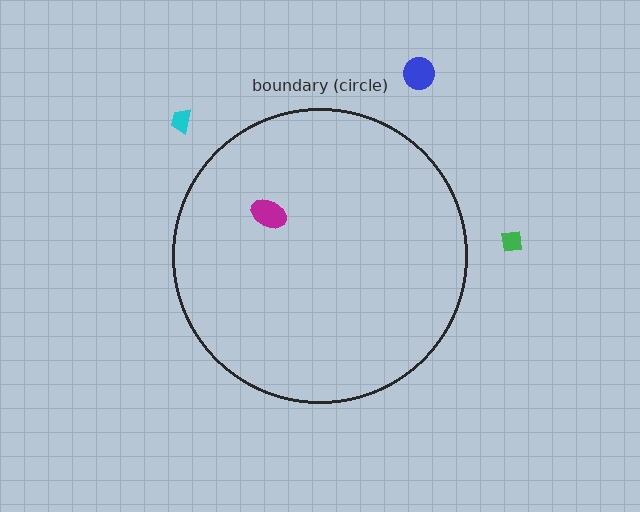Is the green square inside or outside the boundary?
Outside.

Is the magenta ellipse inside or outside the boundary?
Inside.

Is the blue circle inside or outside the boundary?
Outside.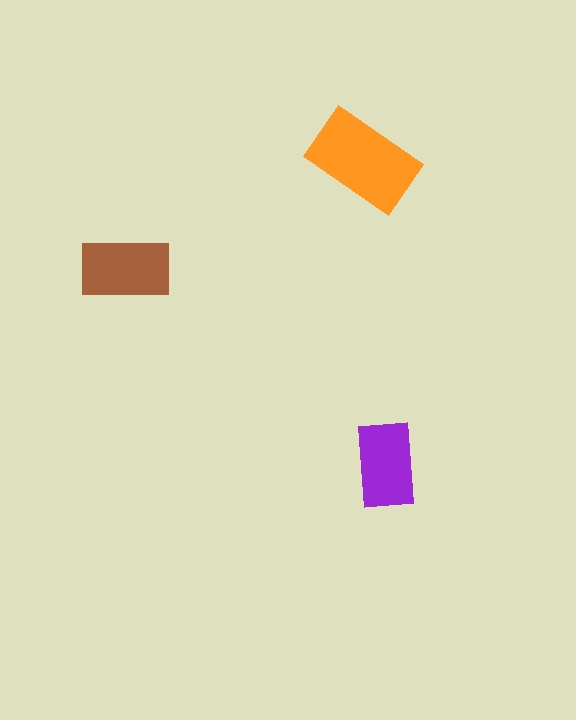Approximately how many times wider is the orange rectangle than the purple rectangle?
About 1.5 times wider.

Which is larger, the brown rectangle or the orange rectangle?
The orange one.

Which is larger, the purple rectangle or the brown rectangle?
The brown one.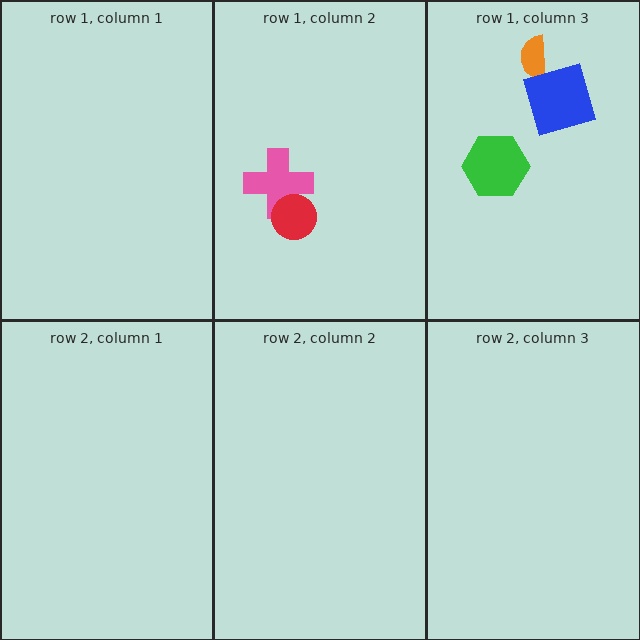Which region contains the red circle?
The row 1, column 2 region.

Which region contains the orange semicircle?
The row 1, column 3 region.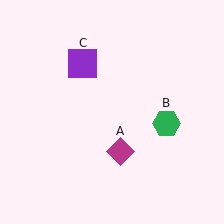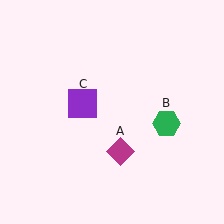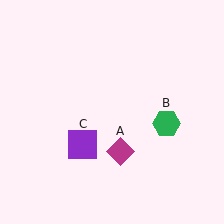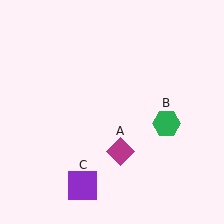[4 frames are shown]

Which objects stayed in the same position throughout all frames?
Magenta diamond (object A) and green hexagon (object B) remained stationary.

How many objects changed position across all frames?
1 object changed position: purple square (object C).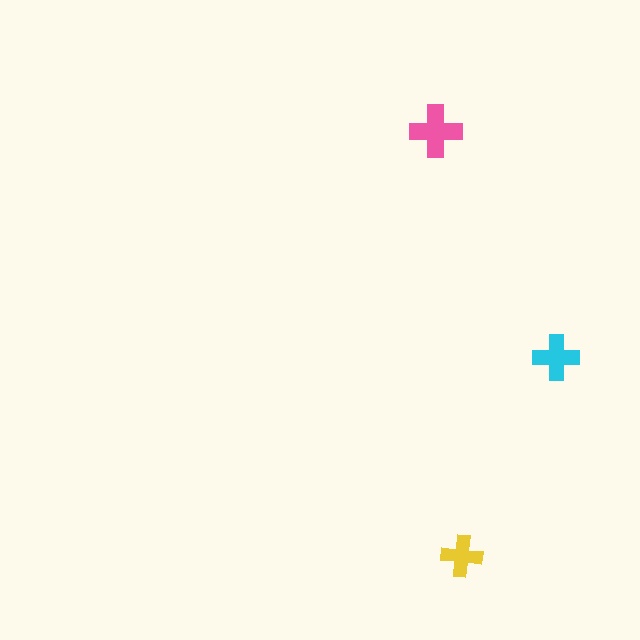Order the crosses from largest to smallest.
the pink one, the cyan one, the yellow one.